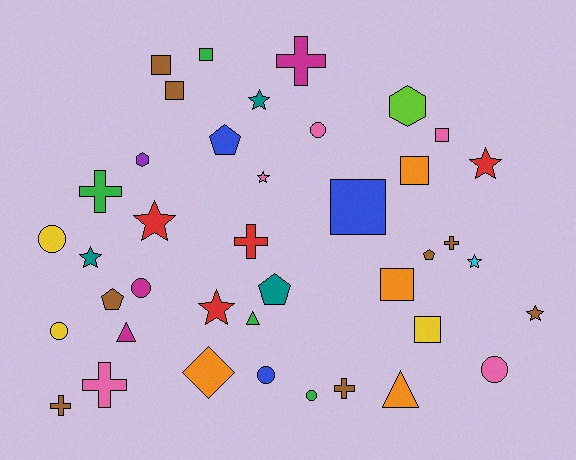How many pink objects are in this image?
There are 5 pink objects.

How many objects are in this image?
There are 40 objects.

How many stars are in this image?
There are 8 stars.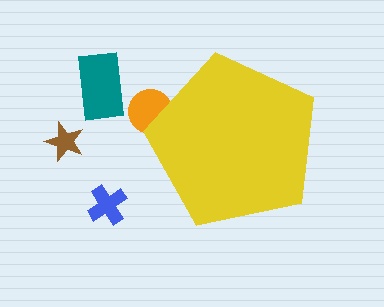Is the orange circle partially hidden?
Yes, the orange circle is partially hidden behind the yellow pentagon.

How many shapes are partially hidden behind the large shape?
1 shape is partially hidden.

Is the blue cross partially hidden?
No, the blue cross is fully visible.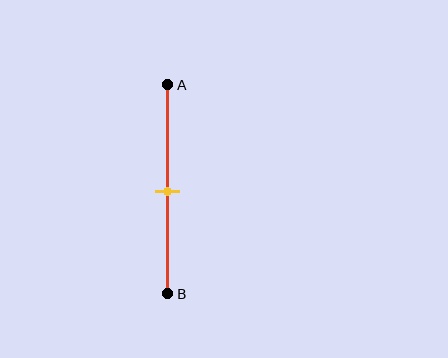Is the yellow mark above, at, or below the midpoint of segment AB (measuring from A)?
The yellow mark is approximately at the midpoint of segment AB.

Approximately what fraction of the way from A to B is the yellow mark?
The yellow mark is approximately 50% of the way from A to B.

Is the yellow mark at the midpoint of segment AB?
Yes, the mark is approximately at the midpoint.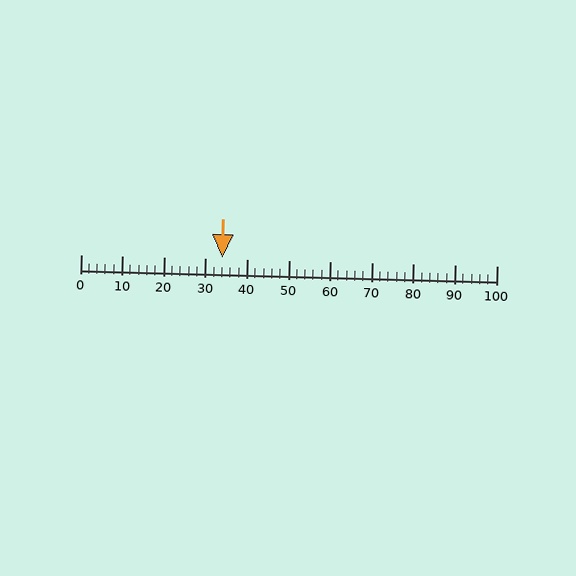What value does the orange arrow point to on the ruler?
The orange arrow points to approximately 34.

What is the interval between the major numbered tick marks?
The major tick marks are spaced 10 units apart.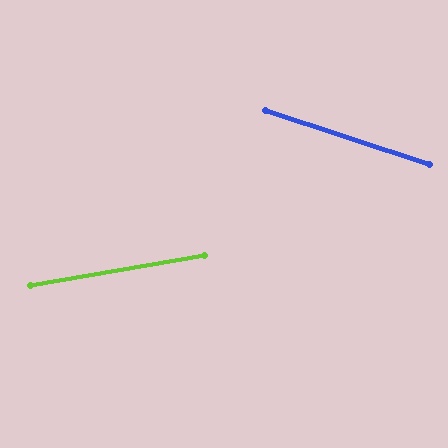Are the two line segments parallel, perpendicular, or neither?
Neither parallel nor perpendicular — they differ by about 28°.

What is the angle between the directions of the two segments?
Approximately 28 degrees.